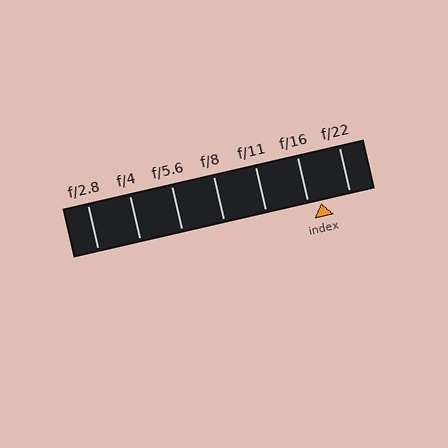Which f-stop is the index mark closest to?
The index mark is closest to f/16.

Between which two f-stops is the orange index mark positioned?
The index mark is between f/16 and f/22.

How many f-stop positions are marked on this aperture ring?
There are 7 f-stop positions marked.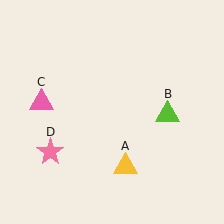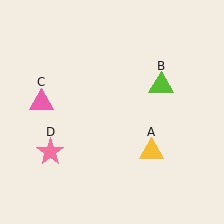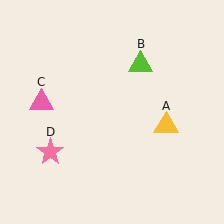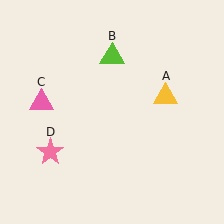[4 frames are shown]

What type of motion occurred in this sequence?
The yellow triangle (object A), lime triangle (object B) rotated counterclockwise around the center of the scene.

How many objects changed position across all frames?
2 objects changed position: yellow triangle (object A), lime triangle (object B).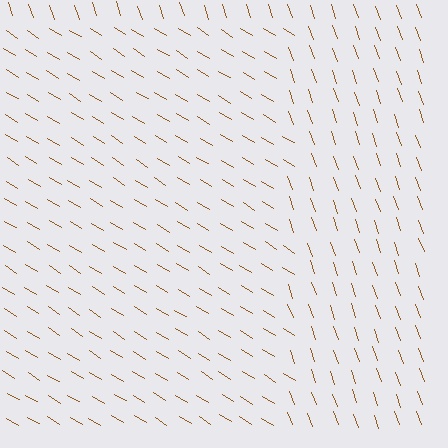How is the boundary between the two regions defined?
The boundary is defined purely by a change in line orientation (approximately 39 degrees difference). All lines are the same color and thickness.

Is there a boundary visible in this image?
Yes, there is a texture boundary formed by a change in line orientation.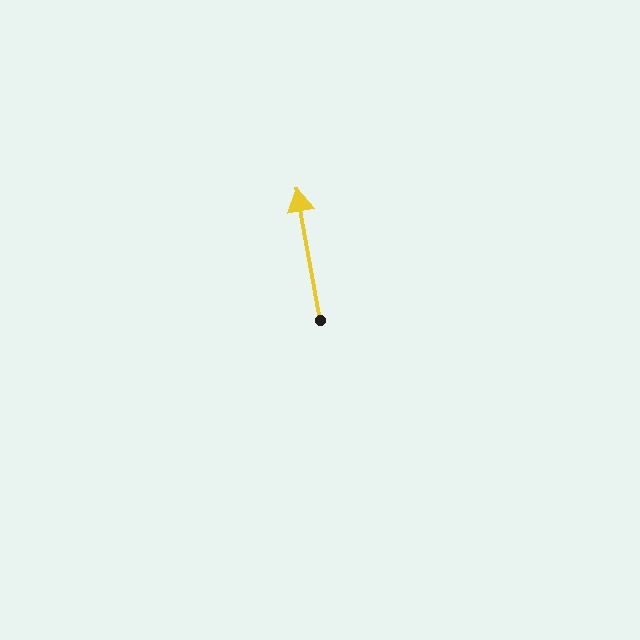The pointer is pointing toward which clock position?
Roughly 12 o'clock.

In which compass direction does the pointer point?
North.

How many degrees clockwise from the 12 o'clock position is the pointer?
Approximately 350 degrees.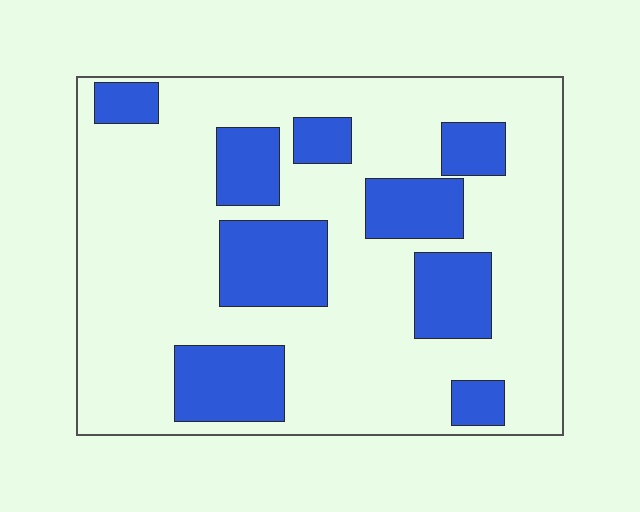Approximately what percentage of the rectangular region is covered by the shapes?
Approximately 25%.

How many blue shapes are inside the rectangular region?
9.